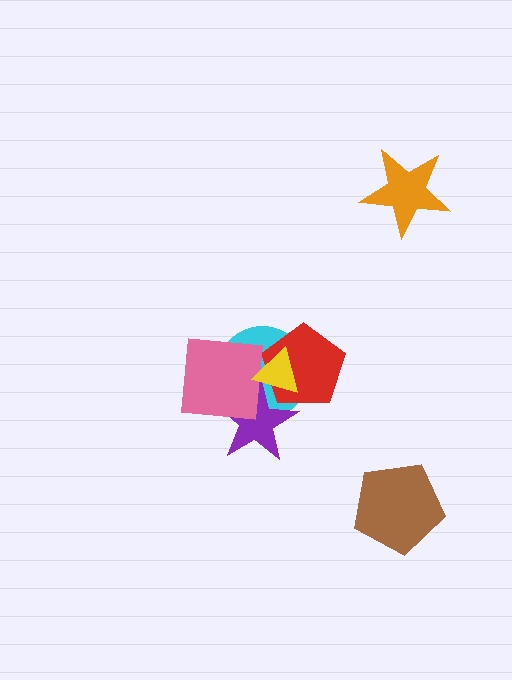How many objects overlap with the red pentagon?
3 objects overlap with the red pentagon.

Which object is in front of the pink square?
The yellow triangle is in front of the pink square.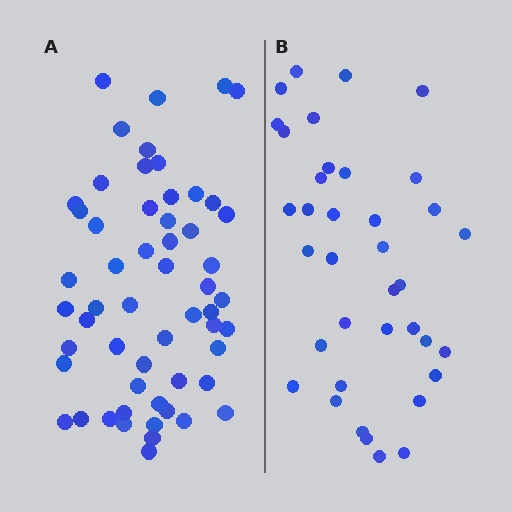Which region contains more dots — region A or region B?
Region A (the left region) has more dots.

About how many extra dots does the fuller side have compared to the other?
Region A has approximately 20 more dots than region B.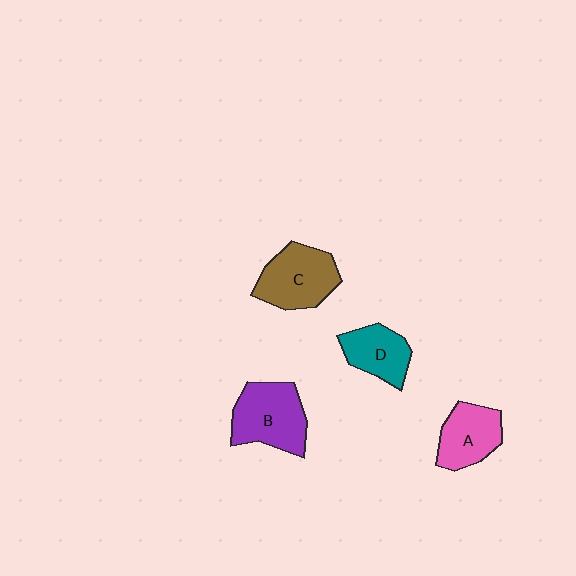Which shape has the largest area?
Shape B (purple).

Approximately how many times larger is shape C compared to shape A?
Approximately 1.2 times.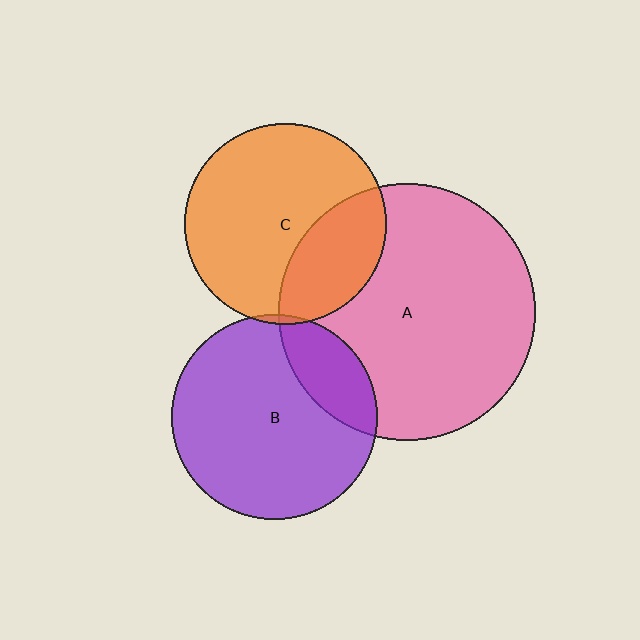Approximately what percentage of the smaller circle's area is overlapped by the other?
Approximately 30%.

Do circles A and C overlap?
Yes.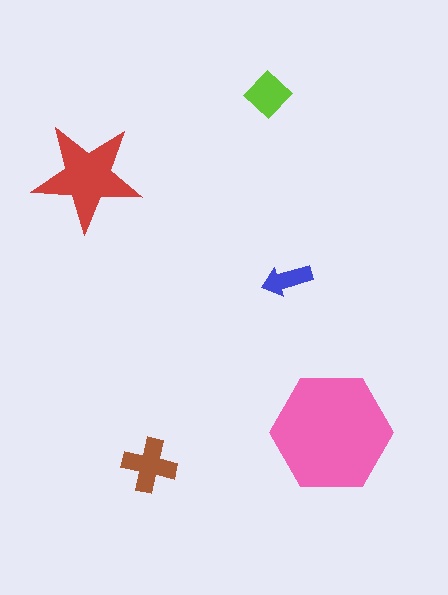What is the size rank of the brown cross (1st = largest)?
3rd.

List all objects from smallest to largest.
The blue arrow, the lime diamond, the brown cross, the red star, the pink hexagon.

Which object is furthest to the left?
The red star is leftmost.